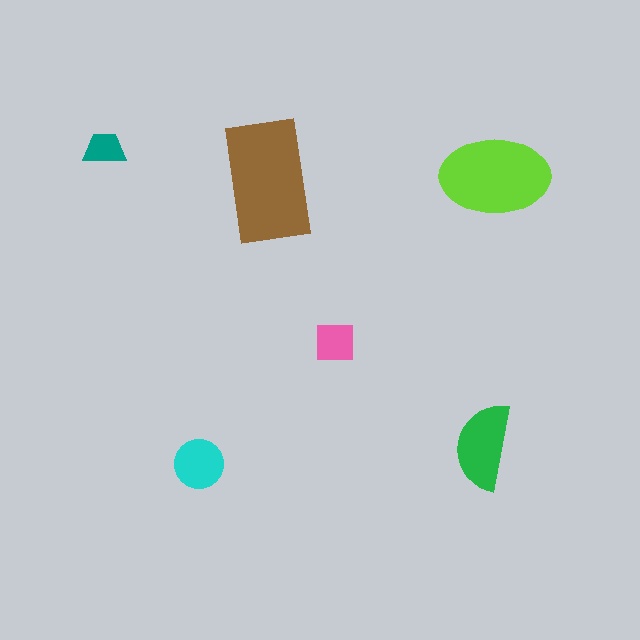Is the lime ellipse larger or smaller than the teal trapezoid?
Larger.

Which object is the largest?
The brown rectangle.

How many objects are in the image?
There are 6 objects in the image.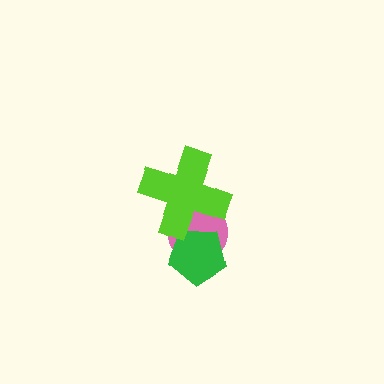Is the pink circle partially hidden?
Yes, it is partially covered by another shape.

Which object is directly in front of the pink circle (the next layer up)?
The green pentagon is directly in front of the pink circle.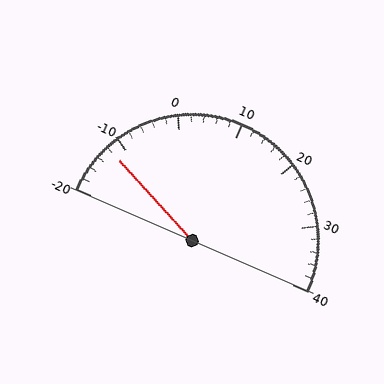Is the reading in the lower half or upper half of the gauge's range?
The reading is in the lower half of the range (-20 to 40).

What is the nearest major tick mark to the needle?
The nearest major tick mark is -10.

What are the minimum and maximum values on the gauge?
The gauge ranges from -20 to 40.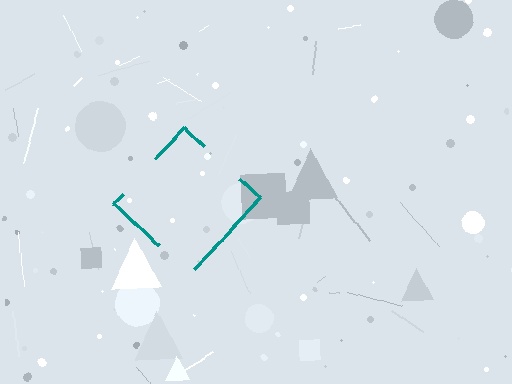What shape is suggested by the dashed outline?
The dashed outline suggests a diamond.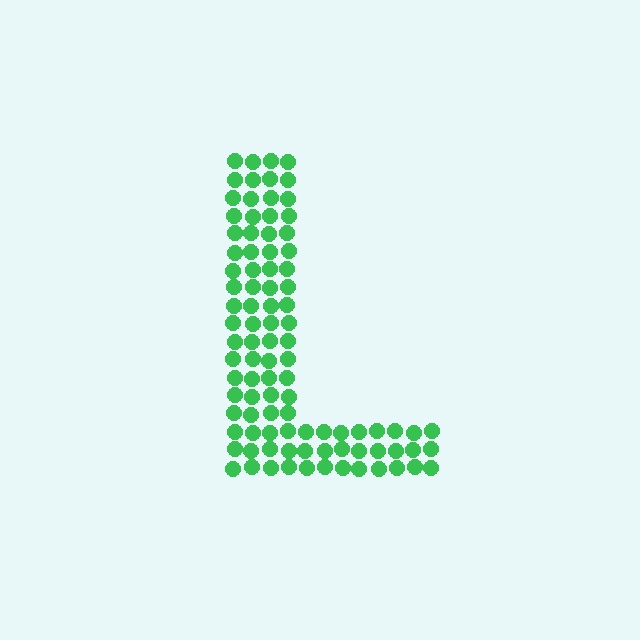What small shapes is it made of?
It is made of small circles.